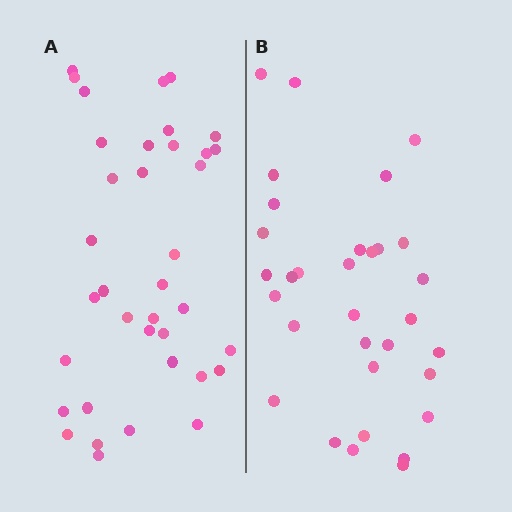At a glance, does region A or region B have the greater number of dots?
Region A (the left region) has more dots.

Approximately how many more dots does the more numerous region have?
Region A has about 5 more dots than region B.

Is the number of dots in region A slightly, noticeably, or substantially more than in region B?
Region A has only slightly more — the two regions are fairly close. The ratio is roughly 1.2 to 1.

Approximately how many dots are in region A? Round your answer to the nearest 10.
About 40 dots. (The exact count is 37, which rounds to 40.)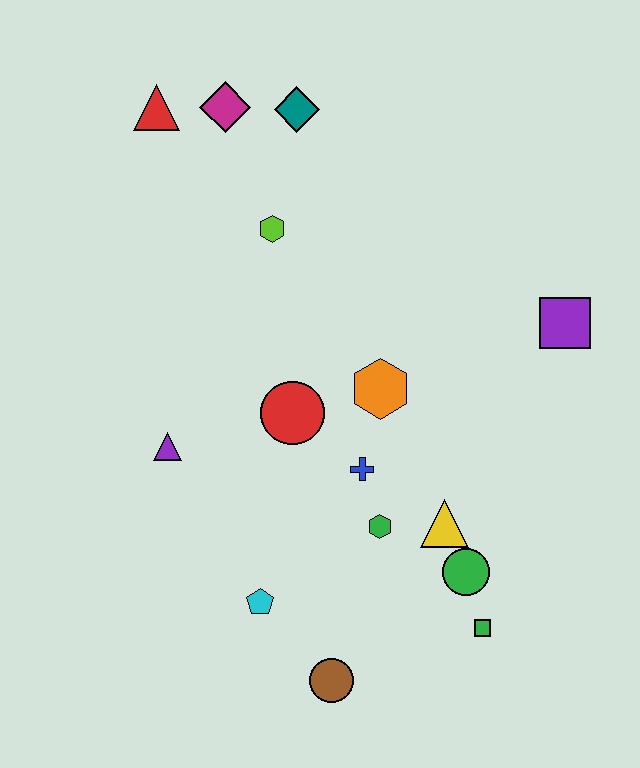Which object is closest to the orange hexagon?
The blue cross is closest to the orange hexagon.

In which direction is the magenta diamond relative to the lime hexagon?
The magenta diamond is above the lime hexagon.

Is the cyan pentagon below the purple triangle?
Yes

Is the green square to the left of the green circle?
No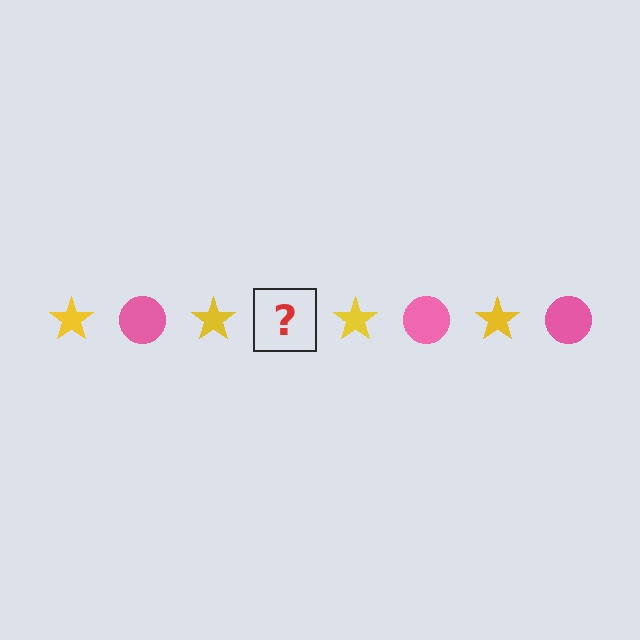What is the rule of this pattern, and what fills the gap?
The rule is that the pattern alternates between yellow star and pink circle. The gap should be filled with a pink circle.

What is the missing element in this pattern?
The missing element is a pink circle.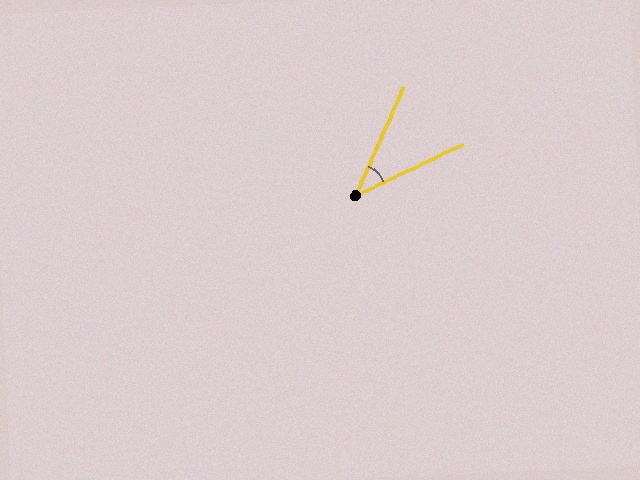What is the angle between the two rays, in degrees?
Approximately 40 degrees.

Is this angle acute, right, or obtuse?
It is acute.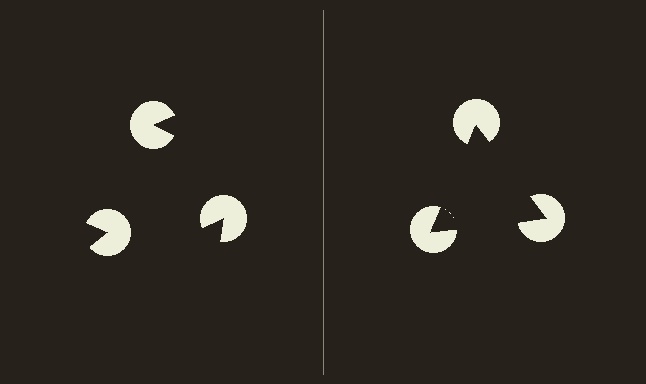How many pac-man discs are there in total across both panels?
6 — 3 on each side.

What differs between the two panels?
The pac-man discs are positioned identically on both sides; only the wedge orientations differ. On the right they align to a triangle; on the left they are misaligned.